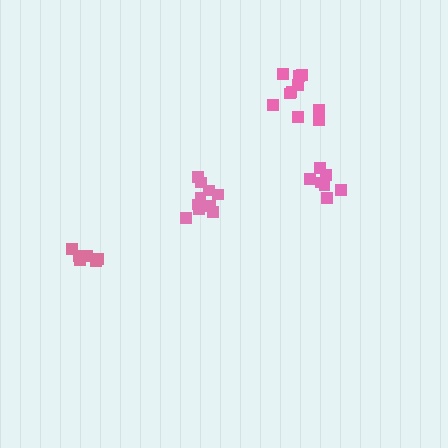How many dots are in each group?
Group 1: 10 dots, Group 2: 10 dots, Group 3: 6 dots, Group 4: 7 dots (33 total).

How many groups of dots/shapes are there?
There are 4 groups.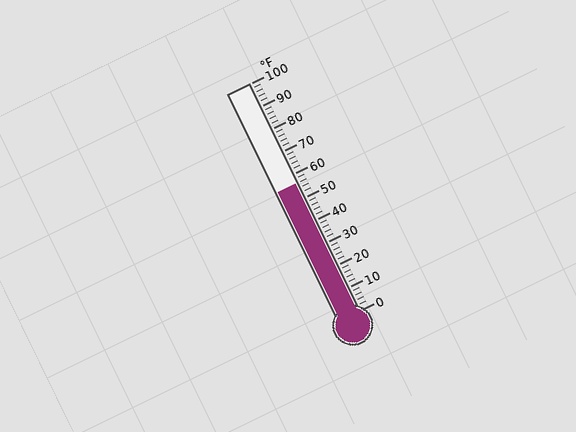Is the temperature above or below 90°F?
The temperature is below 90°F.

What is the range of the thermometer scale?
The thermometer scale ranges from 0°F to 100°F.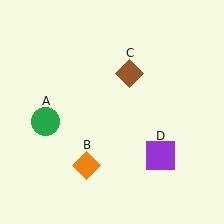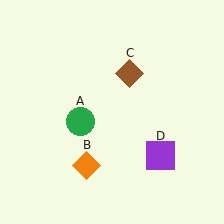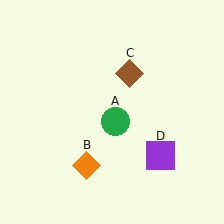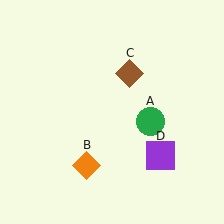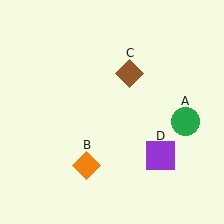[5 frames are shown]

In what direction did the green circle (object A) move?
The green circle (object A) moved right.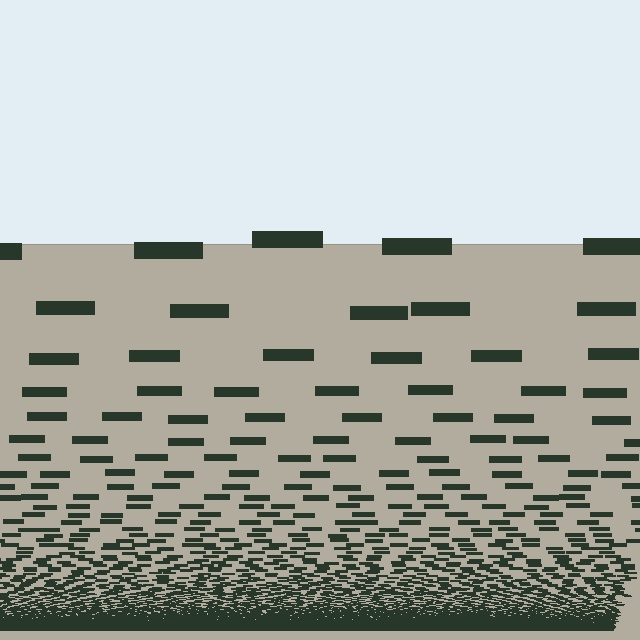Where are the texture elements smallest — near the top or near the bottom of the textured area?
Near the bottom.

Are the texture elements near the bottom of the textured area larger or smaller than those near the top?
Smaller. The gradient is inverted — elements near the bottom are smaller and denser.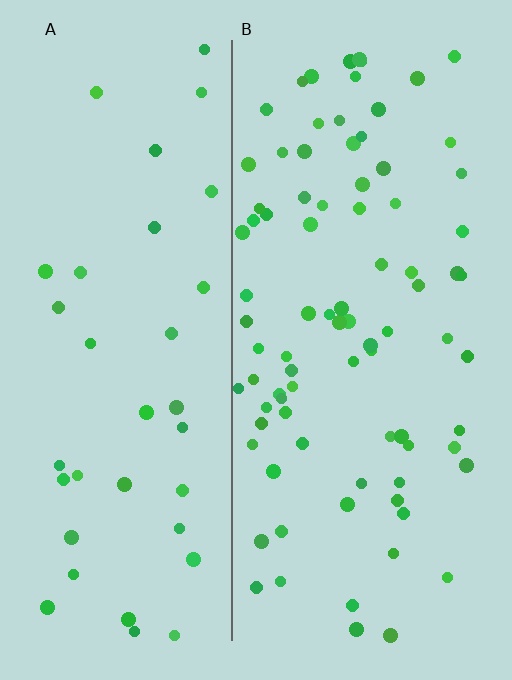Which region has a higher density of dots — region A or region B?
B (the right).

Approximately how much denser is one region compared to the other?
Approximately 2.3× — region B over region A.